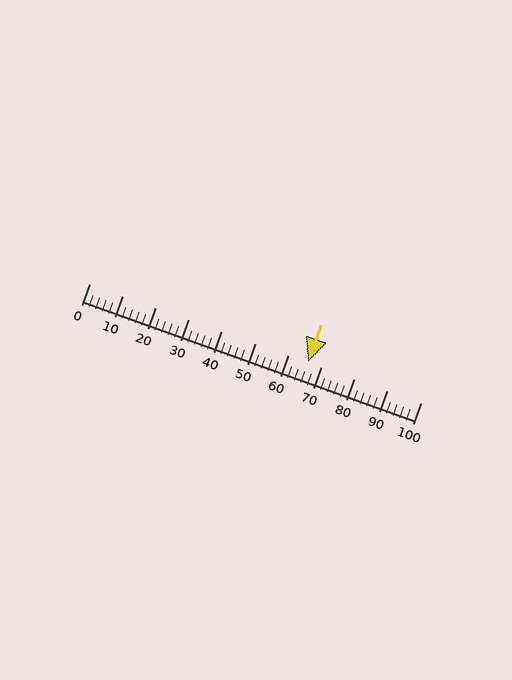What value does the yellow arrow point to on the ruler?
The yellow arrow points to approximately 66.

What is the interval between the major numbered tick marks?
The major tick marks are spaced 10 units apart.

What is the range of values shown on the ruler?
The ruler shows values from 0 to 100.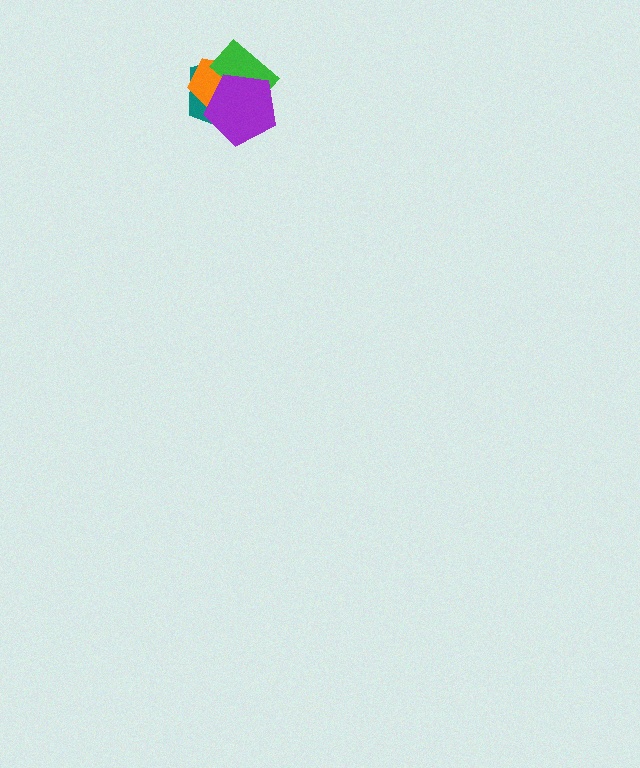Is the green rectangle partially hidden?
Yes, it is partially covered by another shape.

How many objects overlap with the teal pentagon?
3 objects overlap with the teal pentagon.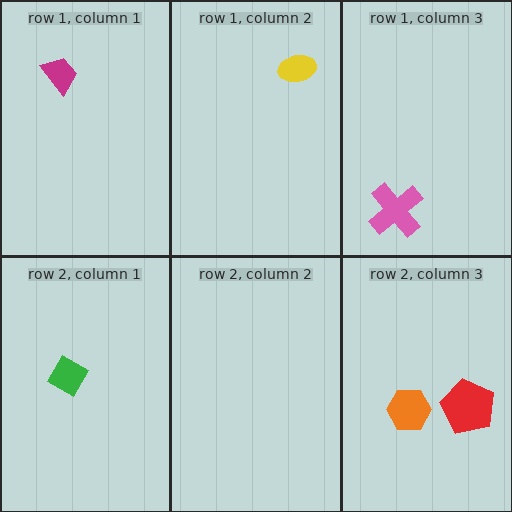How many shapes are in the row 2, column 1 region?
1.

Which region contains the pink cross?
The row 1, column 3 region.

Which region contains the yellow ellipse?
The row 1, column 2 region.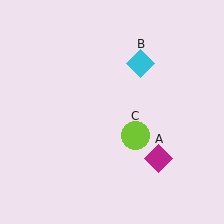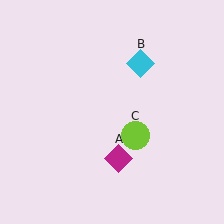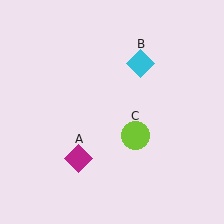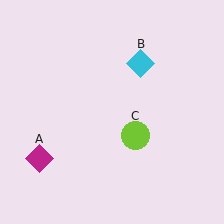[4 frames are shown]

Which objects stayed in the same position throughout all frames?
Cyan diamond (object B) and lime circle (object C) remained stationary.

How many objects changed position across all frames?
1 object changed position: magenta diamond (object A).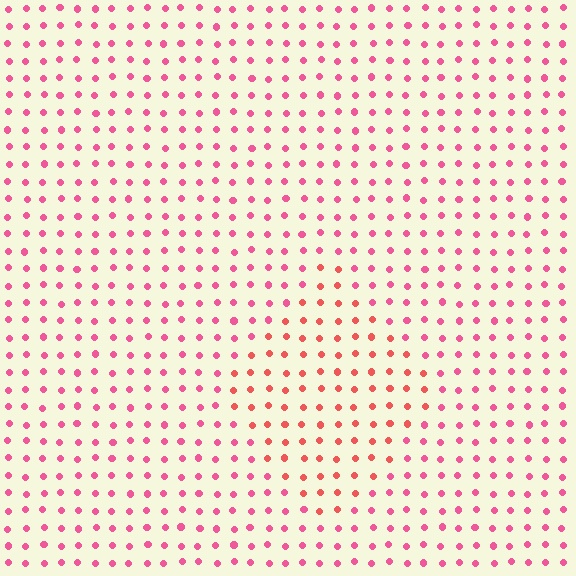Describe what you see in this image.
The image is filled with small pink elements in a uniform arrangement. A diamond-shaped region is visible where the elements are tinted to a slightly different hue, forming a subtle color boundary.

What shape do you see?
I see a diamond.